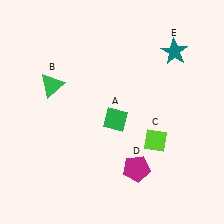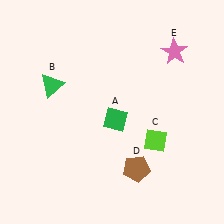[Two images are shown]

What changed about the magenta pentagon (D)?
In Image 1, D is magenta. In Image 2, it changed to brown.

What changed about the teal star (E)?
In Image 1, E is teal. In Image 2, it changed to pink.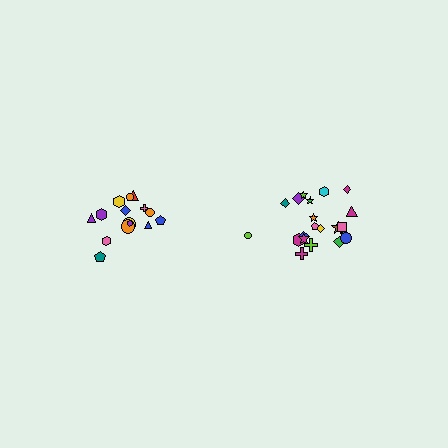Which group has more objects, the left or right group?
The right group.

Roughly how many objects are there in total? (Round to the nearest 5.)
Roughly 35 objects in total.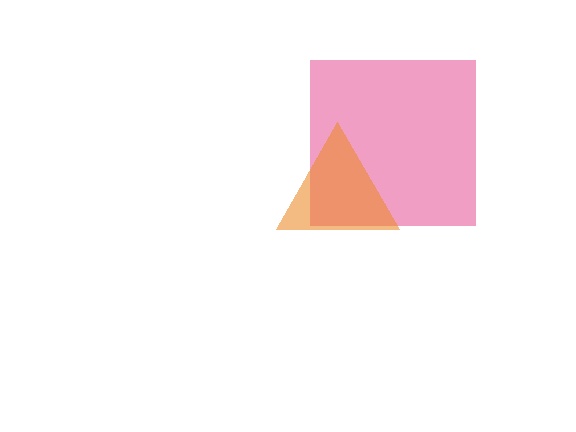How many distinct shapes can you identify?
There are 2 distinct shapes: a pink square, an orange triangle.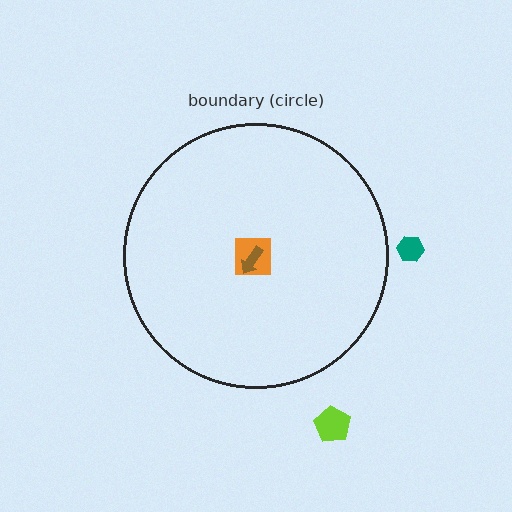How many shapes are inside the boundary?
2 inside, 2 outside.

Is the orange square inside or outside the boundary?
Inside.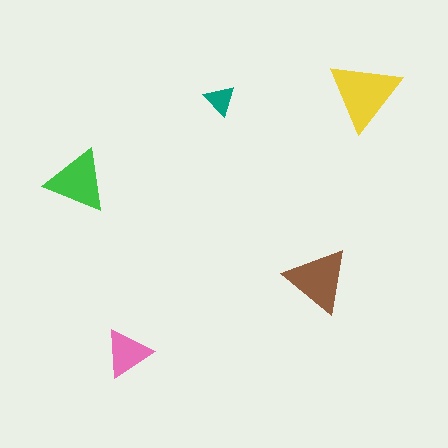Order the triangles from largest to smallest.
the yellow one, the brown one, the green one, the pink one, the teal one.